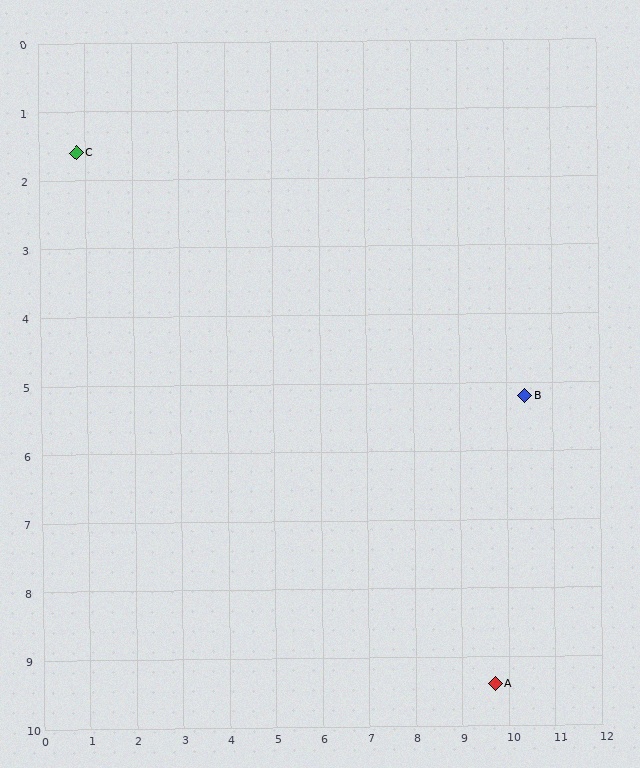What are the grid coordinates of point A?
Point A is at approximately (9.7, 9.4).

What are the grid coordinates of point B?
Point B is at approximately (10.4, 5.2).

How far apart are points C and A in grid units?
Points C and A are about 11.8 grid units apart.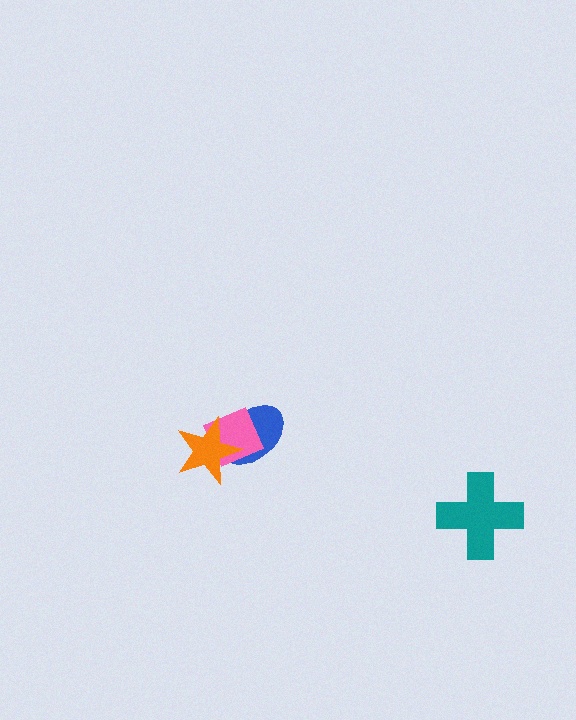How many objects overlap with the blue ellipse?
2 objects overlap with the blue ellipse.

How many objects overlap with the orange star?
2 objects overlap with the orange star.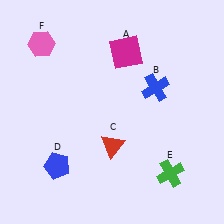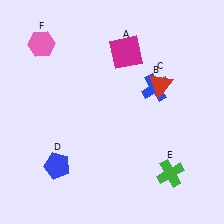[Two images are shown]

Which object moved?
The red triangle (C) moved up.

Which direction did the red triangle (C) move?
The red triangle (C) moved up.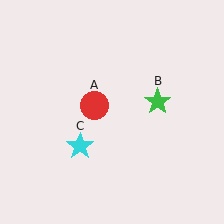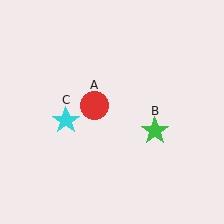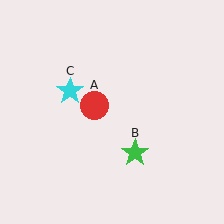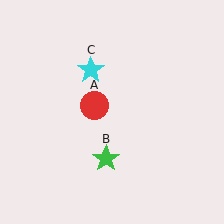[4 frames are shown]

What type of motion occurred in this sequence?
The green star (object B), cyan star (object C) rotated clockwise around the center of the scene.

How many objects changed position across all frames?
2 objects changed position: green star (object B), cyan star (object C).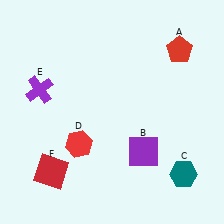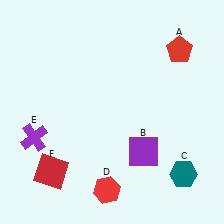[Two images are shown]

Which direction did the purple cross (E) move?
The purple cross (E) moved down.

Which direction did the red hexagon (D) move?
The red hexagon (D) moved down.